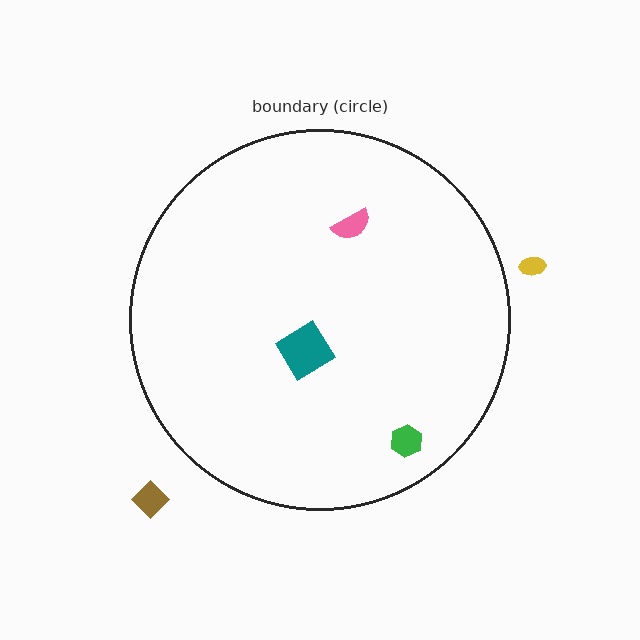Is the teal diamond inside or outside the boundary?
Inside.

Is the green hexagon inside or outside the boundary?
Inside.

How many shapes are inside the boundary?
3 inside, 2 outside.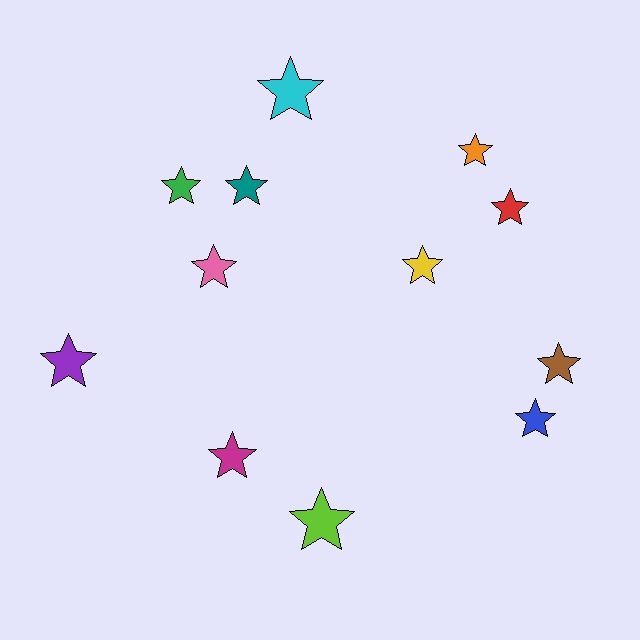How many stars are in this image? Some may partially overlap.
There are 12 stars.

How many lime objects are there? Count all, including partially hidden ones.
There is 1 lime object.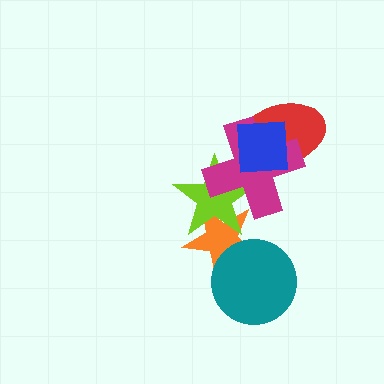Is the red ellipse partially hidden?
Yes, it is partially covered by another shape.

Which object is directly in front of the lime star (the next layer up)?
The magenta cross is directly in front of the lime star.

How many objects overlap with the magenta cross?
4 objects overlap with the magenta cross.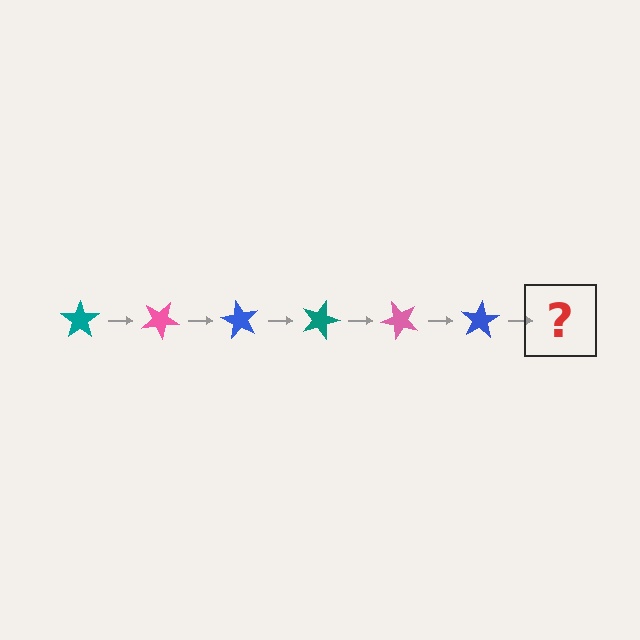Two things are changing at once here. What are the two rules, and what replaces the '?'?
The two rules are that it rotates 30 degrees each step and the color cycles through teal, pink, and blue. The '?' should be a teal star, rotated 180 degrees from the start.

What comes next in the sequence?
The next element should be a teal star, rotated 180 degrees from the start.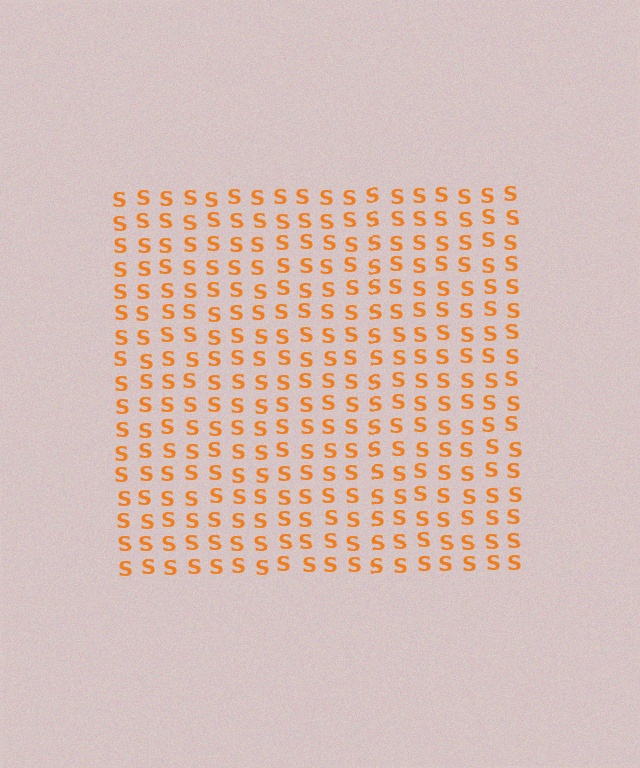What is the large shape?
The large shape is a square.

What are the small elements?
The small elements are letter S's.